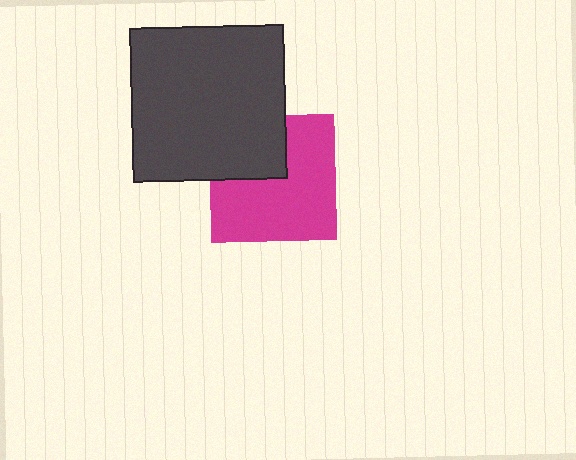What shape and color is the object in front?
The object in front is a dark gray square.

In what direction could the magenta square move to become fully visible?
The magenta square could move toward the lower-right. That would shift it out from behind the dark gray square entirely.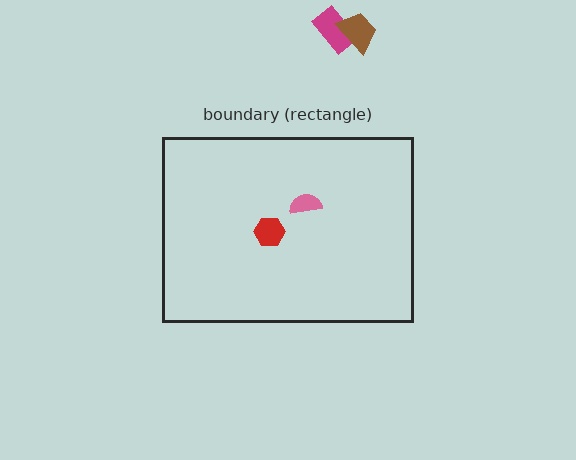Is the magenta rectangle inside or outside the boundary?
Outside.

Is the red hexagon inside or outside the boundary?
Inside.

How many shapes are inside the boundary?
2 inside, 2 outside.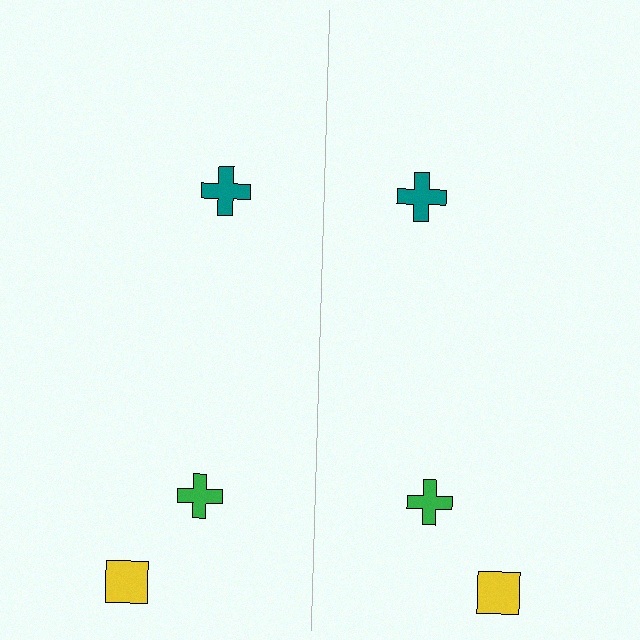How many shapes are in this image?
There are 6 shapes in this image.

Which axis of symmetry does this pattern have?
The pattern has a vertical axis of symmetry running through the center of the image.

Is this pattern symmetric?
Yes, this pattern has bilateral (reflection) symmetry.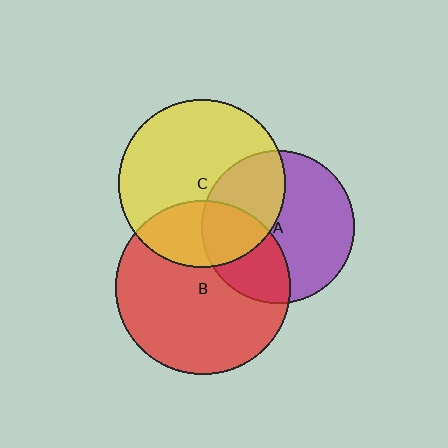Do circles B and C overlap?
Yes.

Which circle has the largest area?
Circle B (red).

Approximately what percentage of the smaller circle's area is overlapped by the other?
Approximately 30%.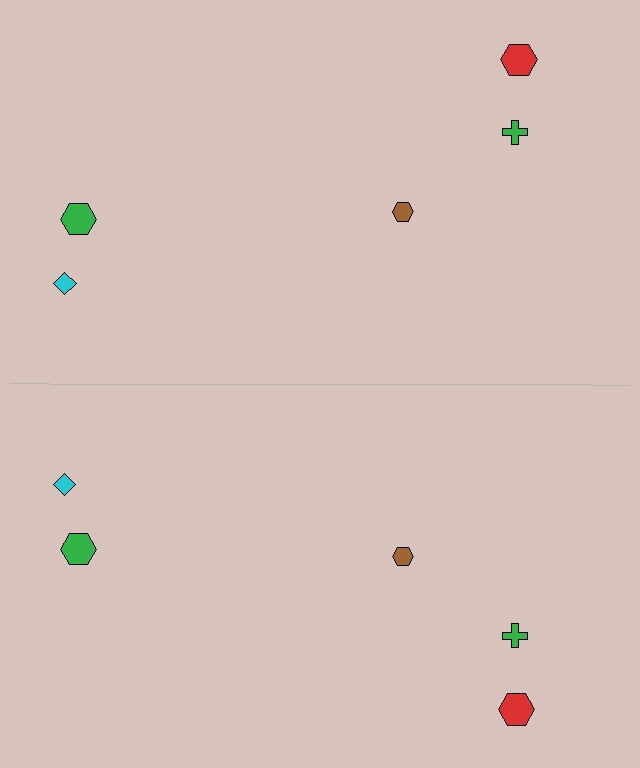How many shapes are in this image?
There are 10 shapes in this image.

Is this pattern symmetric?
Yes, this pattern has bilateral (reflection) symmetry.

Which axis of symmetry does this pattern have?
The pattern has a horizontal axis of symmetry running through the center of the image.